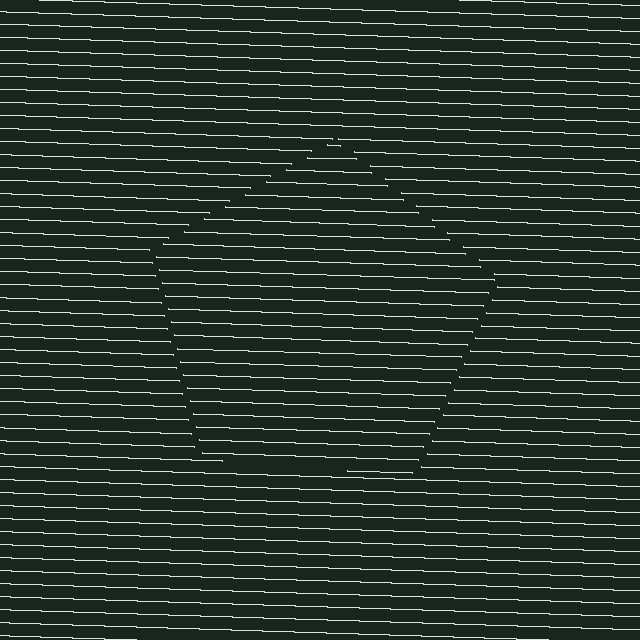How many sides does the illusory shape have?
5 sides — the line-ends trace a pentagon.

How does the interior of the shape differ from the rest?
The interior of the shape contains the same grating, shifted by half a period — the contour is defined by the phase discontinuity where line-ends from the inner and outer gratings abut.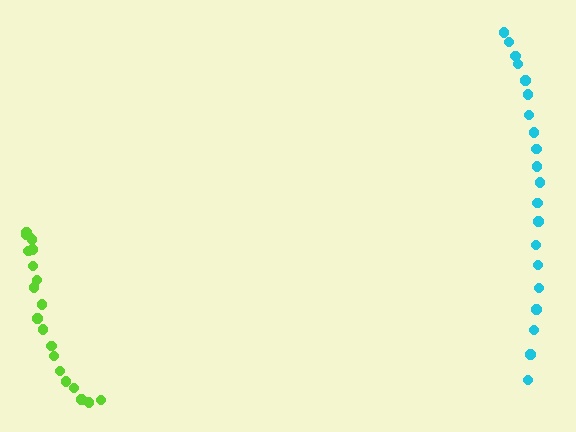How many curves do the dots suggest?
There are 2 distinct paths.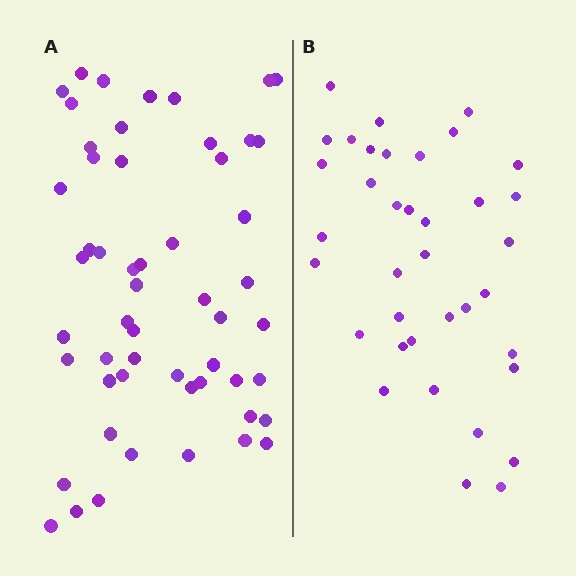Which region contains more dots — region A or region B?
Region A (the left region) has more dots.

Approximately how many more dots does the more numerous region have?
Region A has approximately 15 more dots than region B.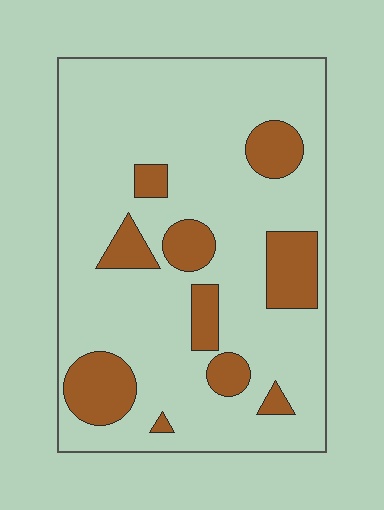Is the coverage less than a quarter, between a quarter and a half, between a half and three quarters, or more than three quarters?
Less than a quarter.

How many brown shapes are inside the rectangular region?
10.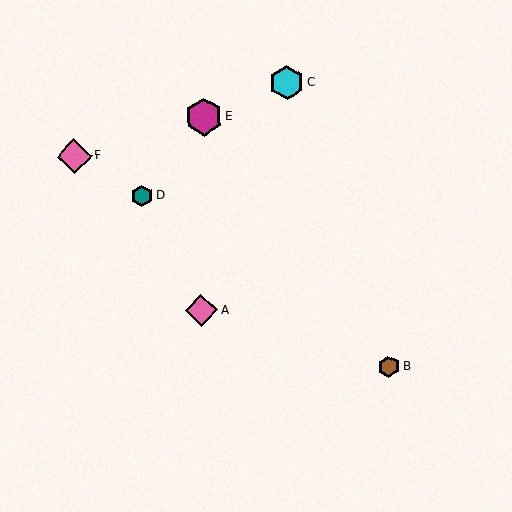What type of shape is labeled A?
Shape A is a pink diamond.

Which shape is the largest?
The magenta hexagon (labeled E) is the largest.